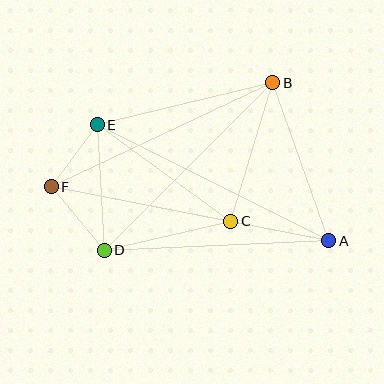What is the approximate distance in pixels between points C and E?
The distance between C and E is approximately 164 pixels.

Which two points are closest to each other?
Points E and F are closest to each other.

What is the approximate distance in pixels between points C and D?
The distance between C and D is approximately 130 pixels.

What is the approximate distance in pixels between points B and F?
The distance between B and F is approximately 244 pixels.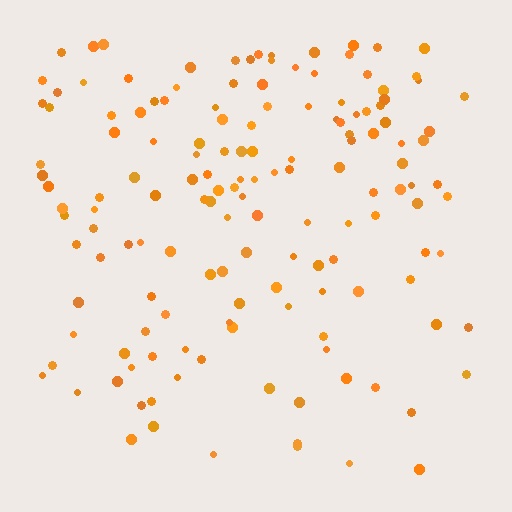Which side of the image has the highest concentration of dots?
The top.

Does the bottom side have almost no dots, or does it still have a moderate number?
Still a moderate number, just noticeably fewer than the top.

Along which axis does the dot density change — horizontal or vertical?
Vertical.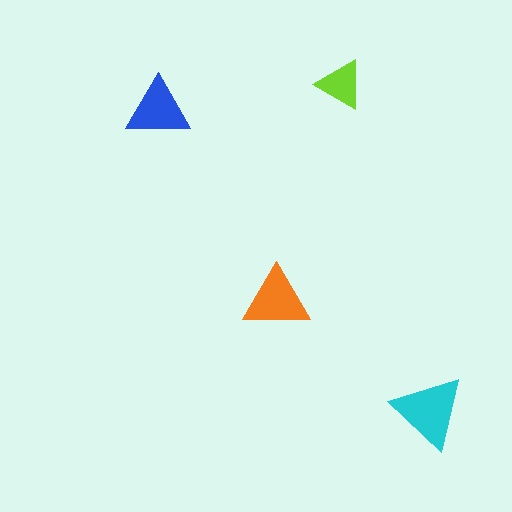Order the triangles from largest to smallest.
the cyan one, the orange one, the blue one, the lime one.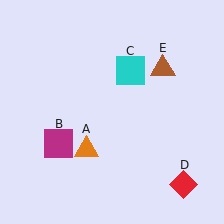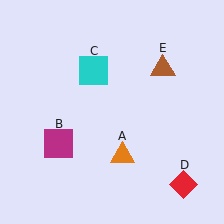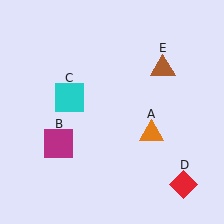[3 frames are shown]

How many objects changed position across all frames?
2 objects changed position: orange triangle (object A), cyan square (object C).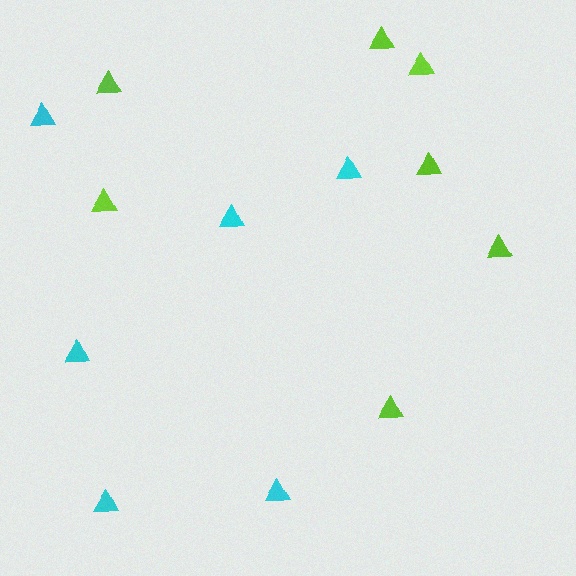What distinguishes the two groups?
There are 2 groups: one group of cyan triangles (6) and one group of lime triangles (7).